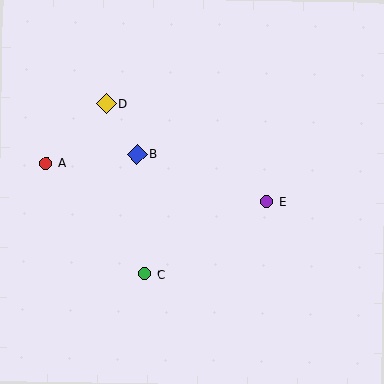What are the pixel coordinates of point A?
Point A is at (46, 163).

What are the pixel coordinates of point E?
Point E is at (266, 202).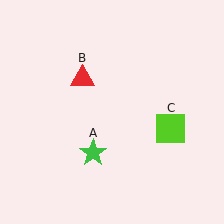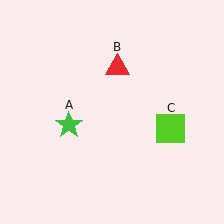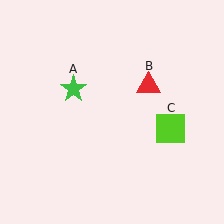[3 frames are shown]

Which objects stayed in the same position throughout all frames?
Lime square (object C) remained stationary.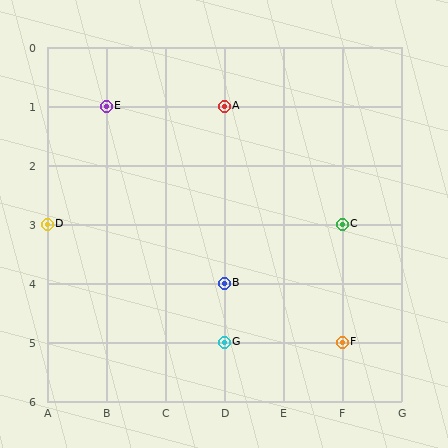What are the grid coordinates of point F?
Point F is at grid coordinates (F, 5).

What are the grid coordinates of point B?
Point B is at grid coordinates (D, 4).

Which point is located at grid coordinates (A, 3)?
Point D is at (A, 3).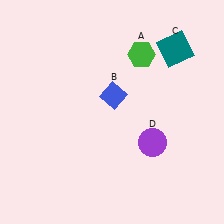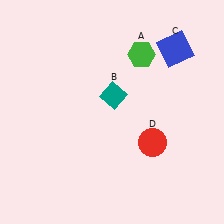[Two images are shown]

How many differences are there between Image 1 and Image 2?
There are 3 differences between the two images.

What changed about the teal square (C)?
In Image 1, C is teal. In Image 2, it changed to blue.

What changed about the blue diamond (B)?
In Image 1, B is blue. In Image 2, it changed to teal.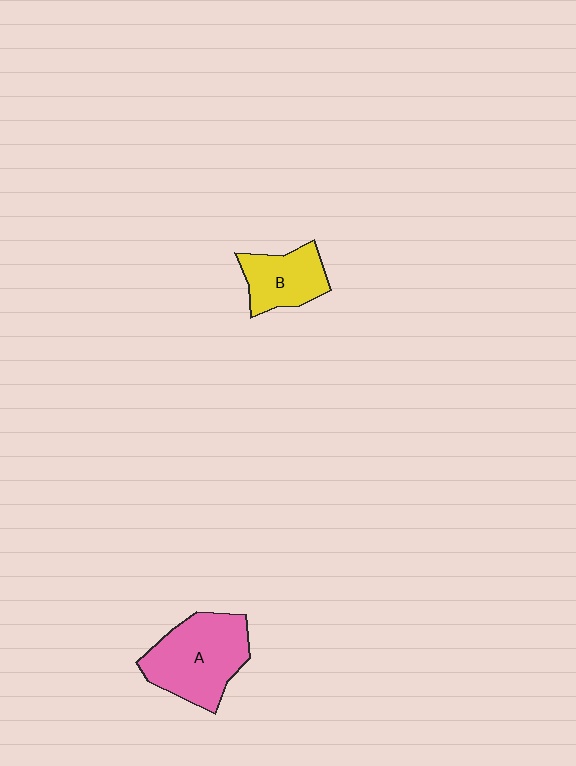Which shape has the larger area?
Shape A (pink).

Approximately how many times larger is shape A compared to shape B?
Approximately 1.6 times.